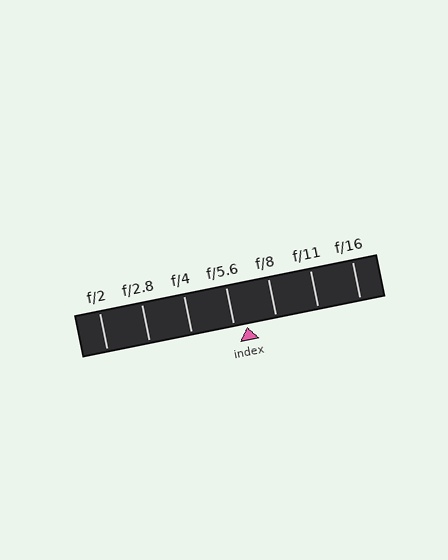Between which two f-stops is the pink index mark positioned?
The index mark is between f/5.6 and f/8.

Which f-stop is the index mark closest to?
The index mark is closest to f/5.6.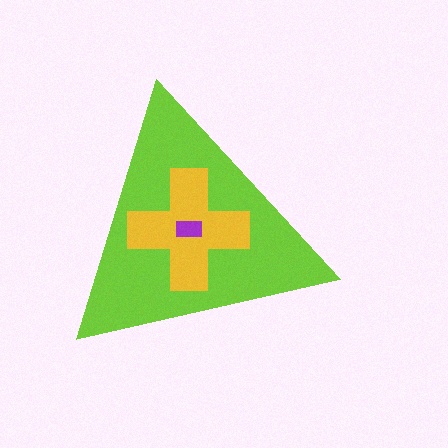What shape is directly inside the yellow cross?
The purple rectangle.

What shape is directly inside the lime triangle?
The yellow cross.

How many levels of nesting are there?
3.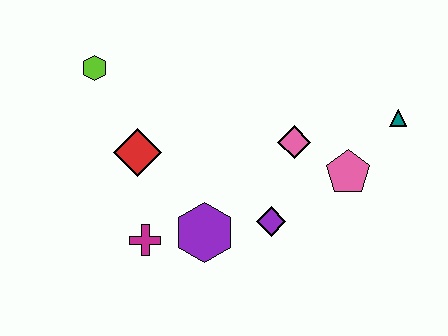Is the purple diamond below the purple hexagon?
No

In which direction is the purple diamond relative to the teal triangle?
The purple diamond is to the left of the teal triangle.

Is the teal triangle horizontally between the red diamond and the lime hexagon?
No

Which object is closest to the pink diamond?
The pink pentagon is closest to the pink diamond.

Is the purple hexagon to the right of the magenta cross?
Yes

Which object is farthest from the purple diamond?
The lime hexagon is farthest from the purple diamond.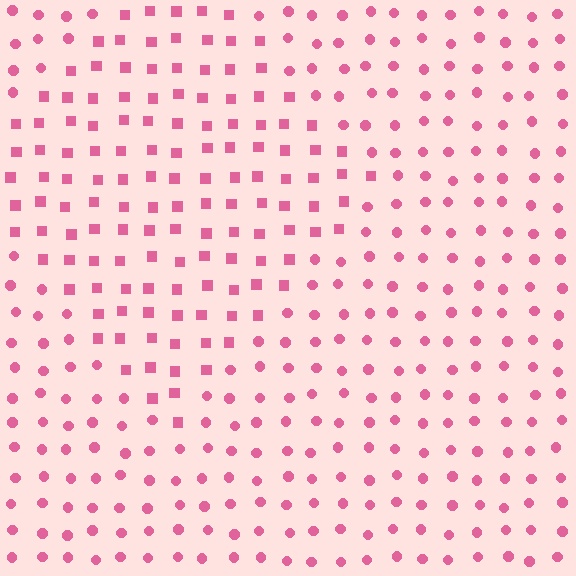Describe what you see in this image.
The image is filled with small pink elements arranged in a uniform grid. A diamond-shaped region contains squares, while the surrounding area contains circles. The boundary is defined purely by the change in element shape.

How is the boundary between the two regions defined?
The boundary is defined by a change in element shape: squares inside vs. circles outside. All elements share the same color and spacing.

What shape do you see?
I see a diamond.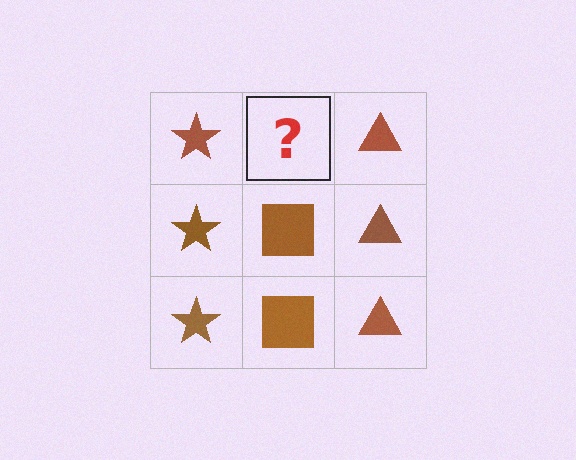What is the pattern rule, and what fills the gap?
The rule is that each column has a consistent shape. The gap should be filled with a brown square.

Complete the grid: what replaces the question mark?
The question mark should be replaced with a brown square.